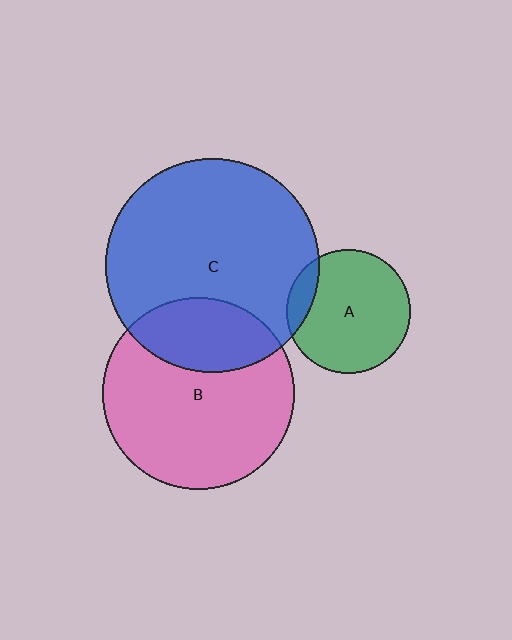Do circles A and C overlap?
Yes.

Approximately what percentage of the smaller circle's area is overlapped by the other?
Approximately 10%.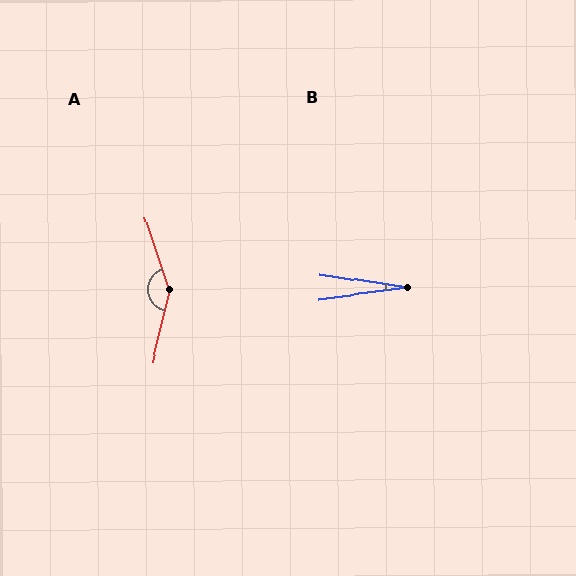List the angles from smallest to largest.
B (16°), A (148°).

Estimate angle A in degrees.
Approximately 148 degrees.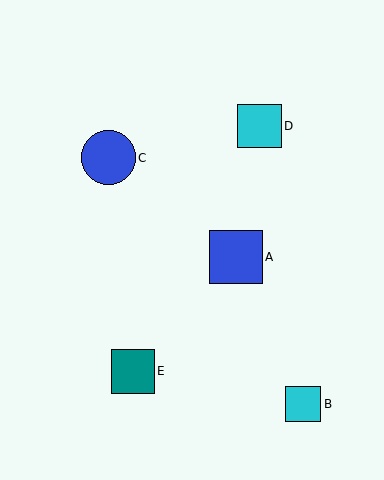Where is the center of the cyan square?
The center of the cyan square is at (303, 404).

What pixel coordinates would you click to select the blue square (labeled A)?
Click at (236, 257) to select the blue square A.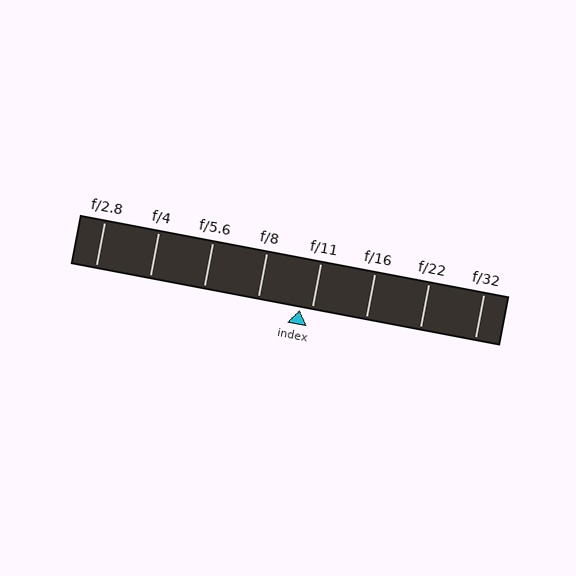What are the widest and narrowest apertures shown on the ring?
The widest aperture shown is f/2.8 and the narrowest is f/32.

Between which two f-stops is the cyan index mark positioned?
The index mark is between f/8 and f/11.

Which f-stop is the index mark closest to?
The index mark is closest to f/11.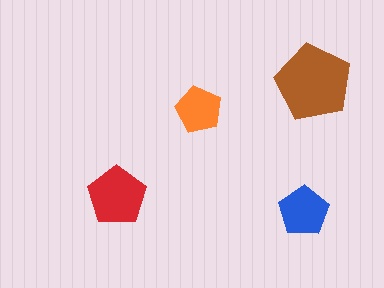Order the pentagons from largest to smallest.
the brown one, the red one, the blue one, the orange one.